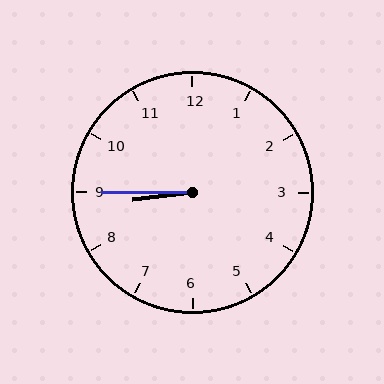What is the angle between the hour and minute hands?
Approximately 8 degrees.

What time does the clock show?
8:45.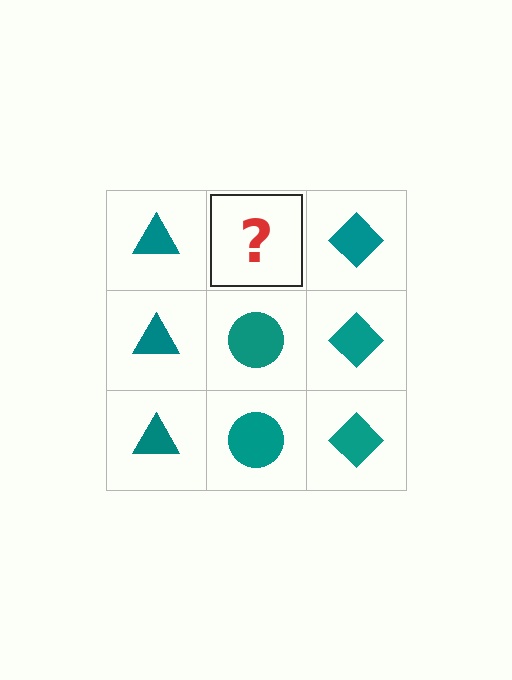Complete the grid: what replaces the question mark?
The question mark should be replaced with a teal circle.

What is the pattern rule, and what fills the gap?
The rule is that each column has a consistent shape. The gap should be filled with a teal circle.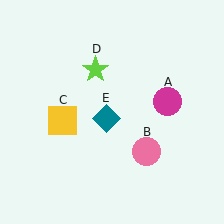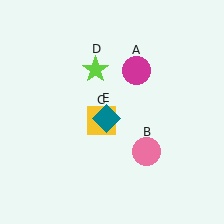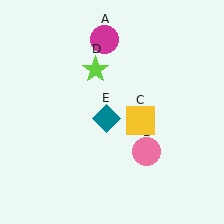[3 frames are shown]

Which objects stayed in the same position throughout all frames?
Pink circle (object B) and lime star (object D) and teal diamond (object E) remained stationary.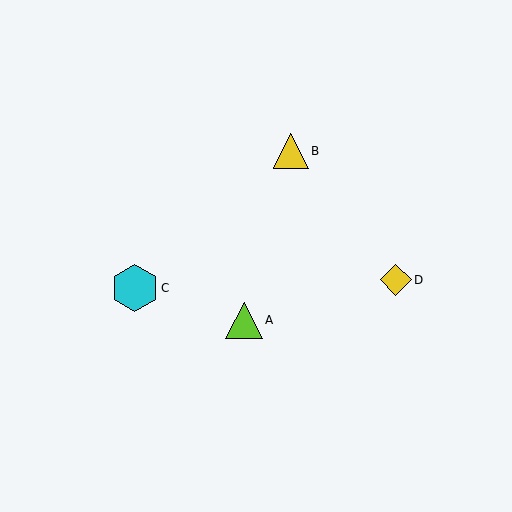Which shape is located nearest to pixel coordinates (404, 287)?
The yellow diamond (labeled D) at (396, 280) is nearest to that location.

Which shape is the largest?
The cyan hexagon (labeled C) is the largest.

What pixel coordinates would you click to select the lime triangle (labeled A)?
Click at (244, 320) to select the lime triangle A.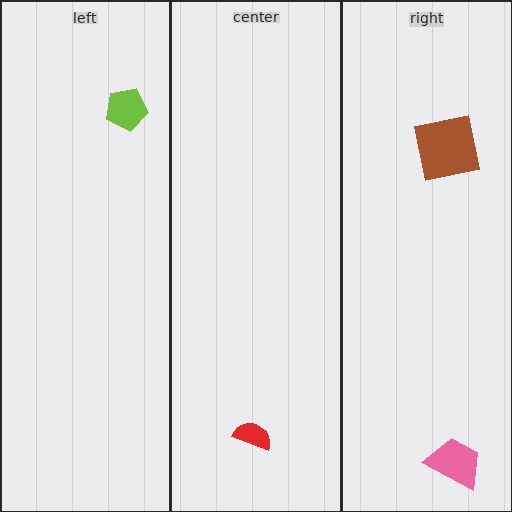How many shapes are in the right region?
2.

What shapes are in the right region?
The pink trapezoid, the brown square.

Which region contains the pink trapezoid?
The right region.